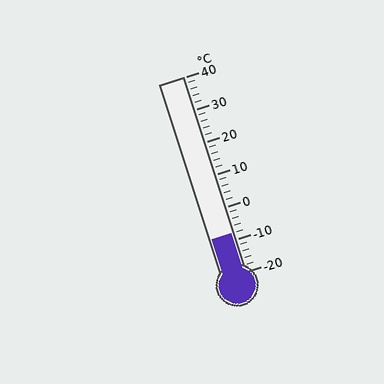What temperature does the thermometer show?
The thermometer shows approximately -8°C.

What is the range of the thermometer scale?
The thermometer scale ranges from -20°C to 40°C.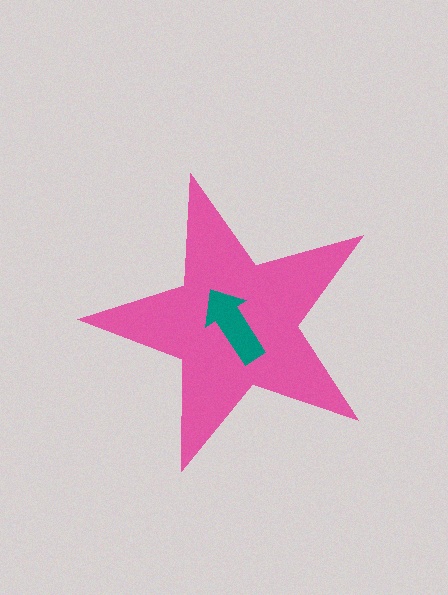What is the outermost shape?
The pink star.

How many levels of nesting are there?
2.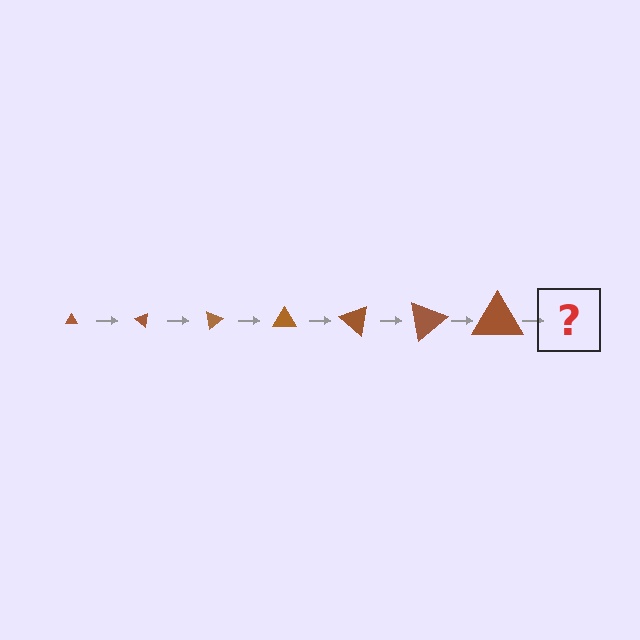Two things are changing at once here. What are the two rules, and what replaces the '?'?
The two rules are that the triangle grows larger each step and it rotates 40 degrees each step. The '?' should be a triangle, larger than the previous one and rotated 280 degrees from the start.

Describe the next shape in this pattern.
It should be a triangle, larger than the previous one and rotated 280 degrees from the start.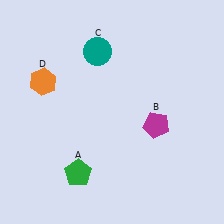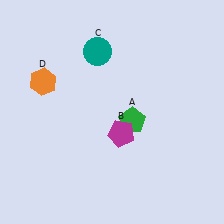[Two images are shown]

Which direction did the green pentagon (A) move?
The green pentagon (A) moved right.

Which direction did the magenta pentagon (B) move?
The magenta pentagon (B) moved left.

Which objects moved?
The objects that moved are: the green pentagon (A), the magenta pentagon (B).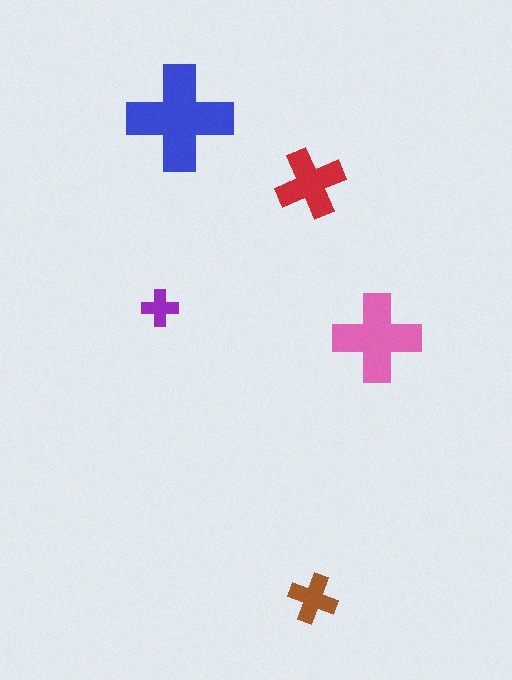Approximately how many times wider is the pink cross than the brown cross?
About 2 times wider.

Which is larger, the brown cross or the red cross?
The red one.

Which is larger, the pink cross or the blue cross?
The blue one.